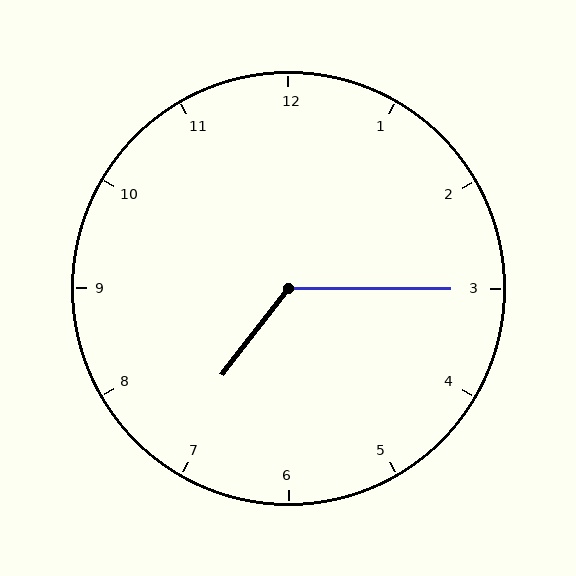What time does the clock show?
7:15.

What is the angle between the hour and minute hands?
Approximately 128 degrees.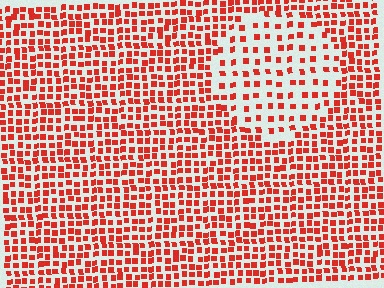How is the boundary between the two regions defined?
The boundary is defined by a change in element density (approximately 2.1x ratio). All elements are the same color, size, and shape.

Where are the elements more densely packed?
The elements are more densely packed outside the circle boundary.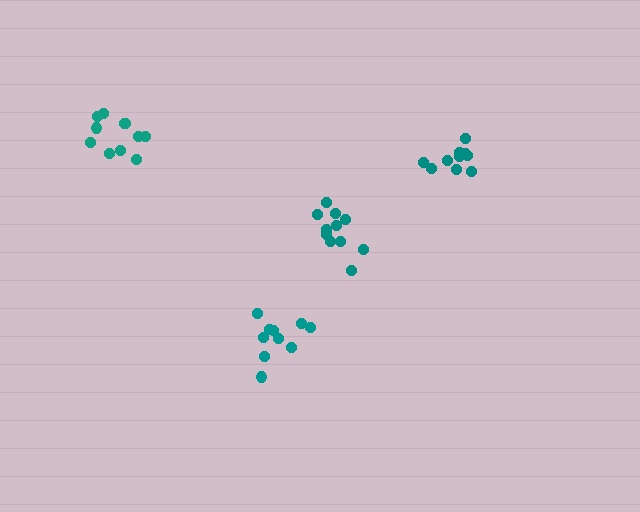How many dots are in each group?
Group 1: 10 dots, Group 2: 11 dots, Group 3: 11 dots, Group 4: 10 dots (42 total).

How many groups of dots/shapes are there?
There are 4 groups.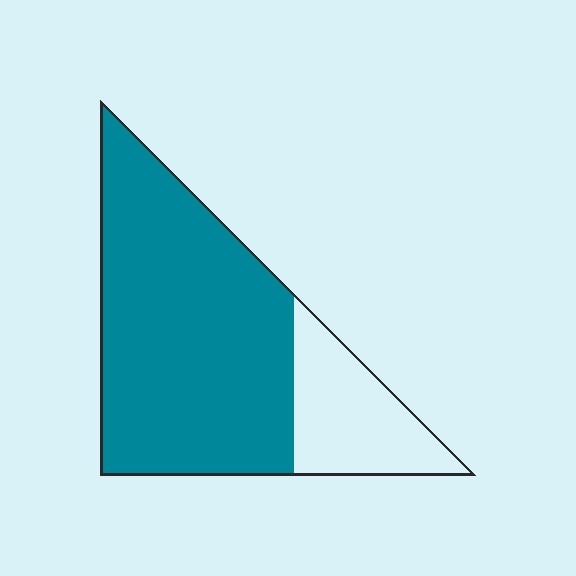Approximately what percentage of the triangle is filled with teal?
Approximately 75%.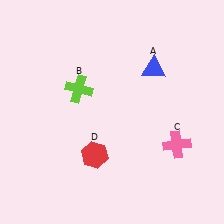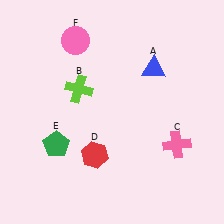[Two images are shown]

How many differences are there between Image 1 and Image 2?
There are 2 differences between the two images.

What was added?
A green pentagon (E), a pink circle (F) were added in Image 2.